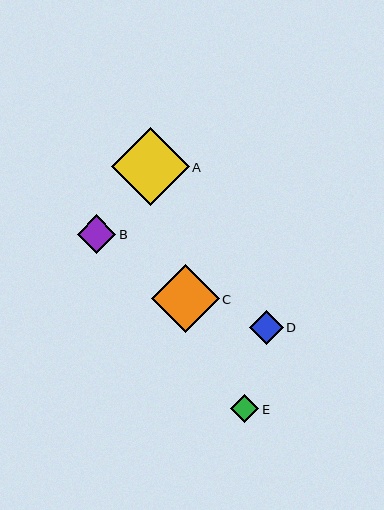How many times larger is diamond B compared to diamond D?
Diamond B is approximately 1.1 times the size of diamond D.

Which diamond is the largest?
Diamond A is the largest with a size of approximately 78 pixels.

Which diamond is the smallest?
Diamond E is the smallest with a size of approximately 28 pixels.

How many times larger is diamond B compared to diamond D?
Diamond B is approximately 1.1 times the size of diamond D.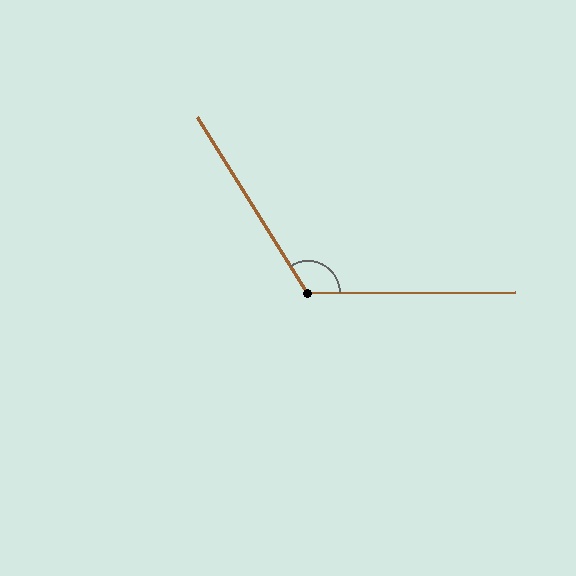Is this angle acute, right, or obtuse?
It is obtuse.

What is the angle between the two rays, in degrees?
Approximately 122 degrees.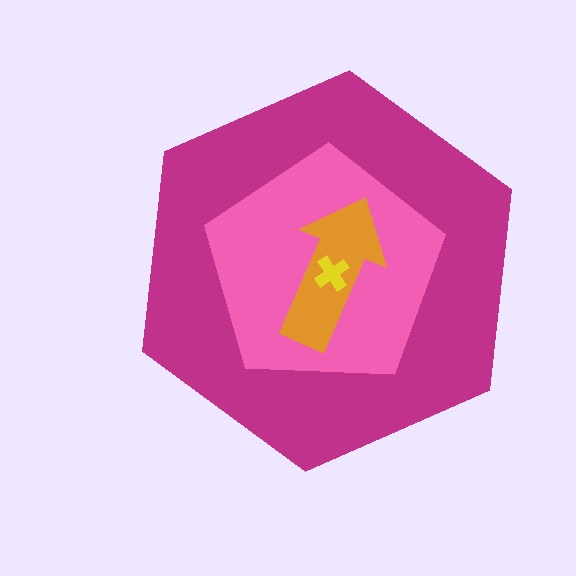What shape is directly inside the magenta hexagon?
The pink pentagon.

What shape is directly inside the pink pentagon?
The orange arrow.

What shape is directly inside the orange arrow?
The yellow cross.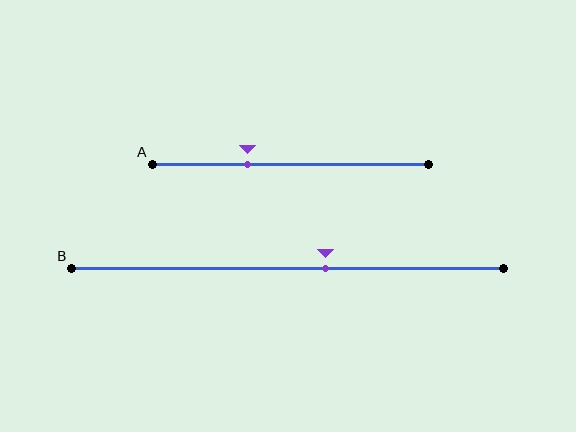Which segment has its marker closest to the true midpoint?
Segment B has its marker closest to the true midpoint.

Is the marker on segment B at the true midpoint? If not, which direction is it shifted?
No, the marker on segment B is shifted to the right by about 9% of the segment length.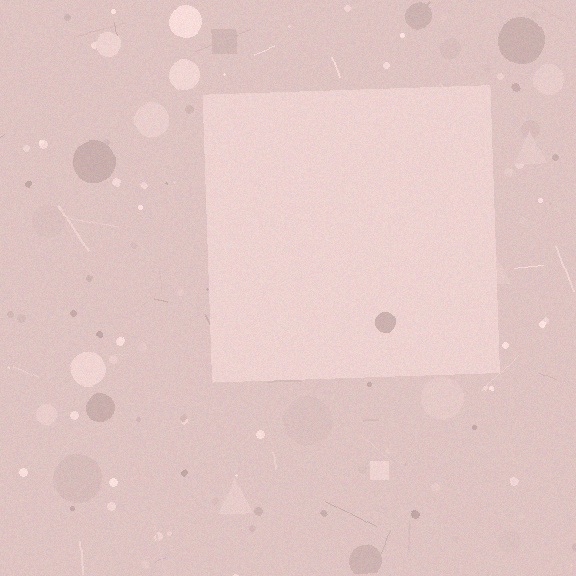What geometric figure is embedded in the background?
A square is embedded in the background.